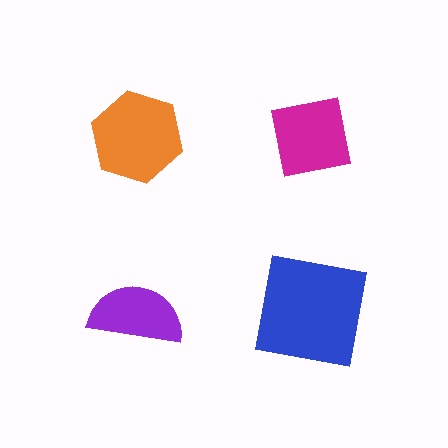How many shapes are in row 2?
2 shapes.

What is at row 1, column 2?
A magenta square.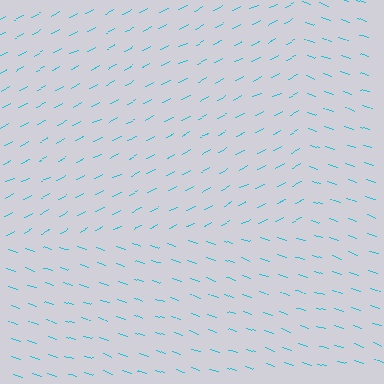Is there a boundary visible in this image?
Yes, there is a texture boundary formed by a change in line orientation.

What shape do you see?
I see a rectangle.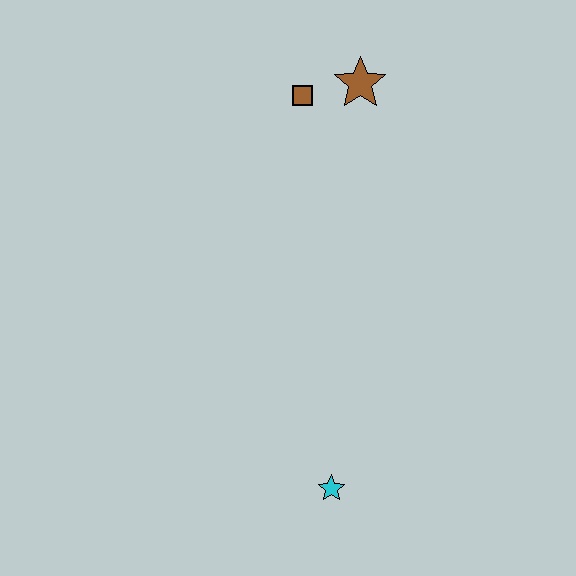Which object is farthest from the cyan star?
The brown star is farthest from the cyan star.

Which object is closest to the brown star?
The brown square is closest to the brown star.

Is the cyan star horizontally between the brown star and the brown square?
Yes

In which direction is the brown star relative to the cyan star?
The brown star is above the cyan star.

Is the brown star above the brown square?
Yes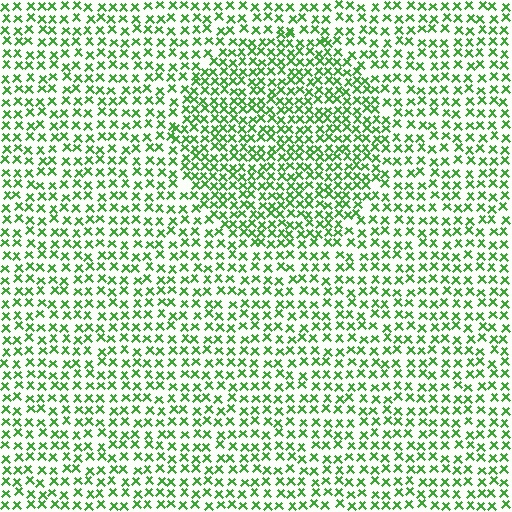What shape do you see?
I see a circle.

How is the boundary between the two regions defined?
The boundary is defined by a change in element density (approximately 1.6x ratio). All elements are the same color, size, and shape.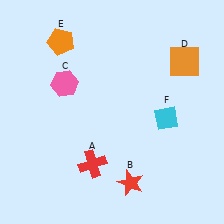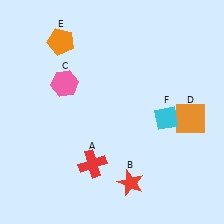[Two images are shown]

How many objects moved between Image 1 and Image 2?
1 object moved between the two images.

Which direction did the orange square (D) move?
The orange square (D) moved down.